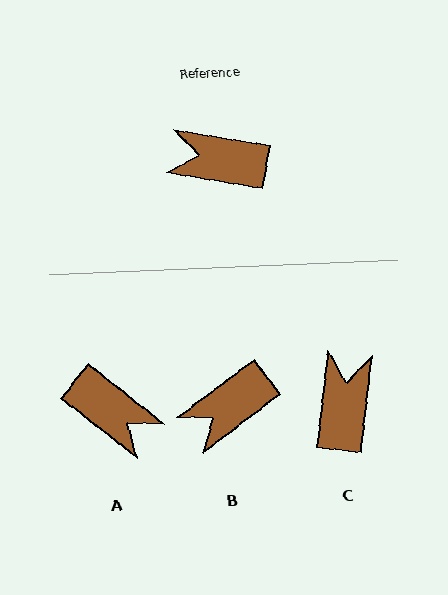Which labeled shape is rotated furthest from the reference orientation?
A, about 151 degrees away.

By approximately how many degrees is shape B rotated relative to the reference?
Approximately 46 degrees counter-clockwise.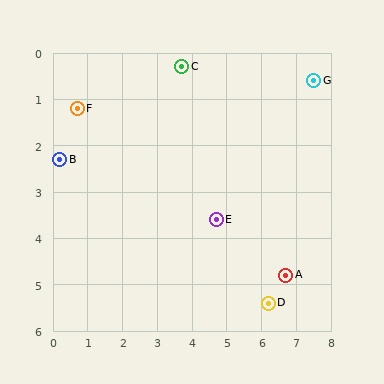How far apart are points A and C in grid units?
Points A and C are about 5.4 grid units apart.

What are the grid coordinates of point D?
Point D is at approximately (6.2, 5.4).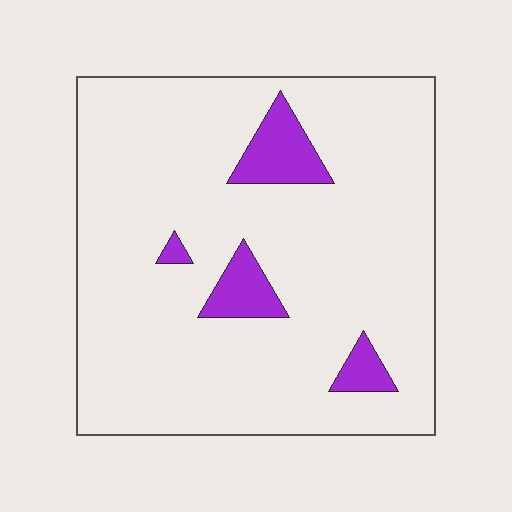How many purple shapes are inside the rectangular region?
4.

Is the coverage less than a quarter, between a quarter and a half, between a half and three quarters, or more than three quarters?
Less than a quarter.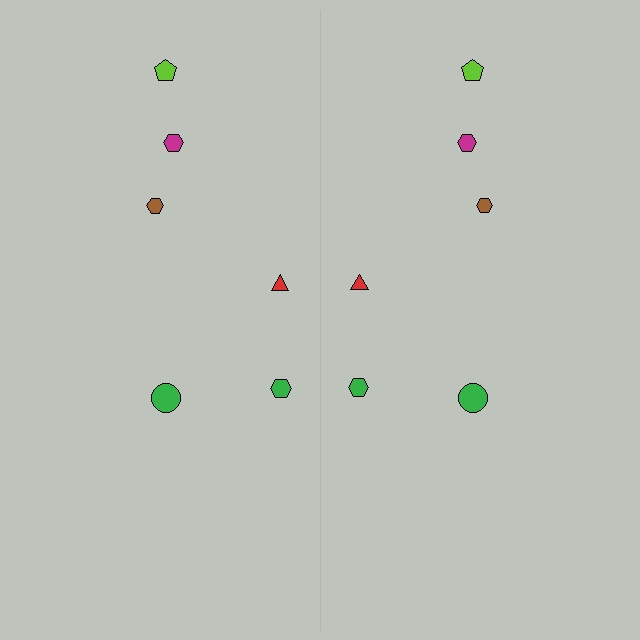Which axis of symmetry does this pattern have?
The pattern has a vertical axis of symmetry running through the center of the image.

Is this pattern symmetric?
Yes, this pattern has bilateral (reflection) symmetry.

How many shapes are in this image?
There are 12 shapes in this image.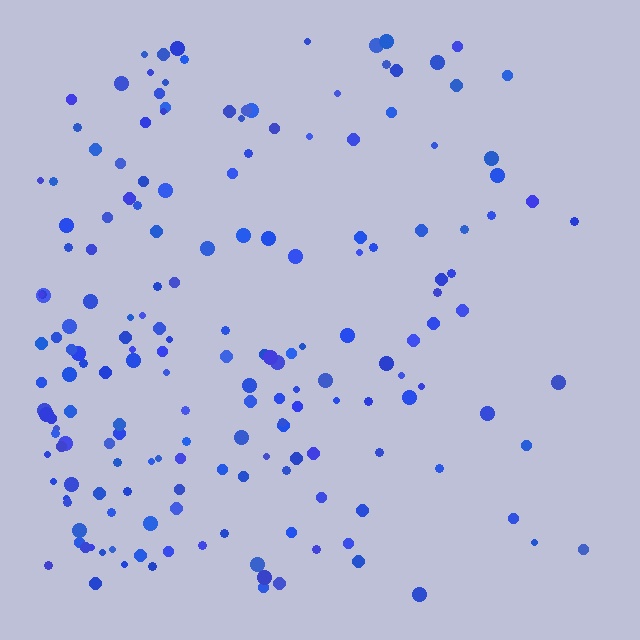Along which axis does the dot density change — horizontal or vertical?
Horizontal.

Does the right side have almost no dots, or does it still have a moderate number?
Still a moderate number, just noticeably fewer than the left.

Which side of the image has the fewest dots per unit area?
The right.